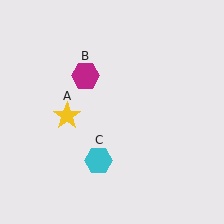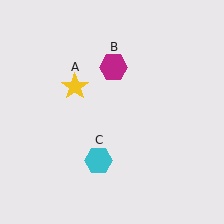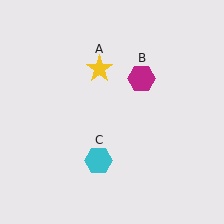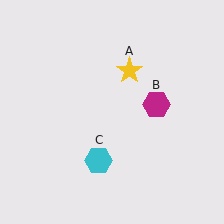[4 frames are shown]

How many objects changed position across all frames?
2 objects changed position: yellow star (object A), magenta hexagon (object B).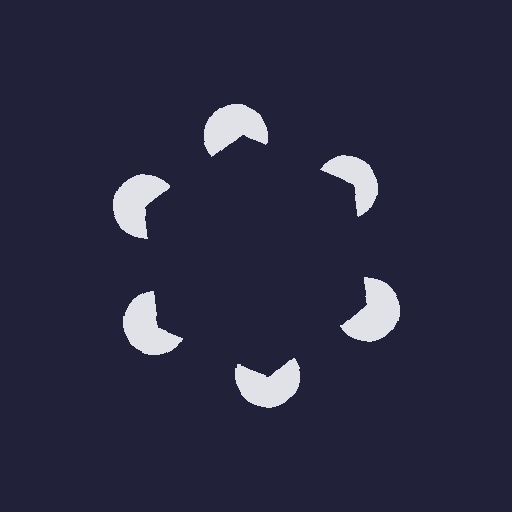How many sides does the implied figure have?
6 sides.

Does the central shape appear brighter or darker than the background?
It typically appears slightly darker than the background, even though no actual brightness change is drawn.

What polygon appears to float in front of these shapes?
An illusory hexagon — its edges are inferred from the aligned wedge cuts in the pac-man discs, not physically drawn.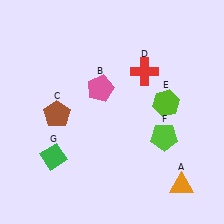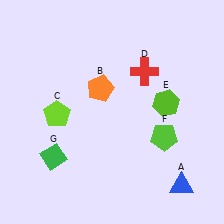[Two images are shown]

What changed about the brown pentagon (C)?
In Image 1, C is brown. In Image 2, it changed to lime.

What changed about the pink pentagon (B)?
In Image 1, B is pink. In Image 2, it changed to orange.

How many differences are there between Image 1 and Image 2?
There are 3 differences between the two images.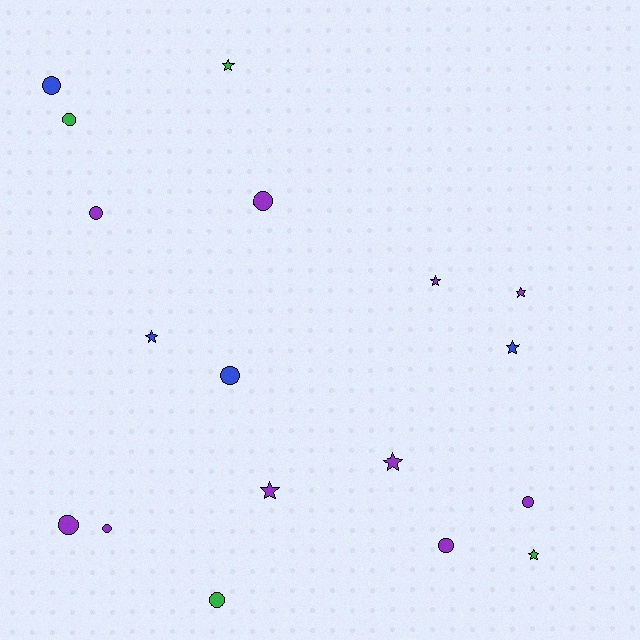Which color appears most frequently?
Purple, with 10 objects.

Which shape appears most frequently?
Circle, with 10 objects.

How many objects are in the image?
There are 18 objects.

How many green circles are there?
There are 2 green circles.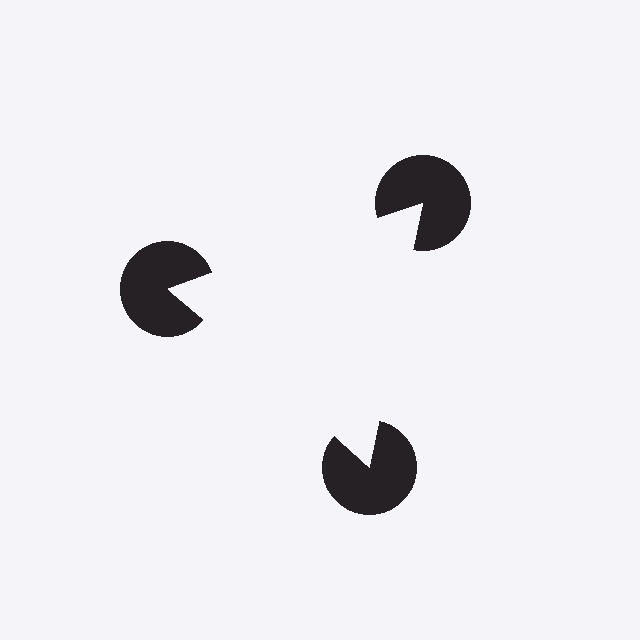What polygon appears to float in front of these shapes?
An illusory triangle — its edges are inferred from the aligned wedge cuts in the pac-man discs, not physically drawn.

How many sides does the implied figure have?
3 sides.